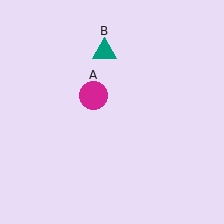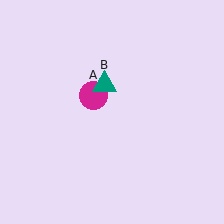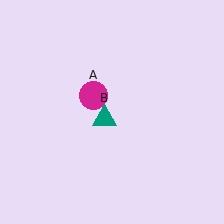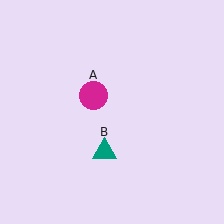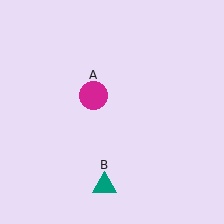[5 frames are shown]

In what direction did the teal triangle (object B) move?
The teal triangle (object B) moved down.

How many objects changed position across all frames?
1 object changed position: teal triangle (object B).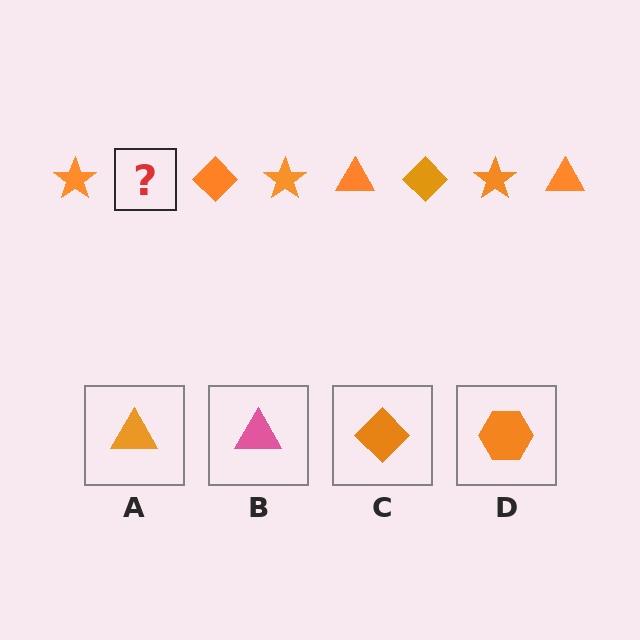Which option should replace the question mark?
Option A.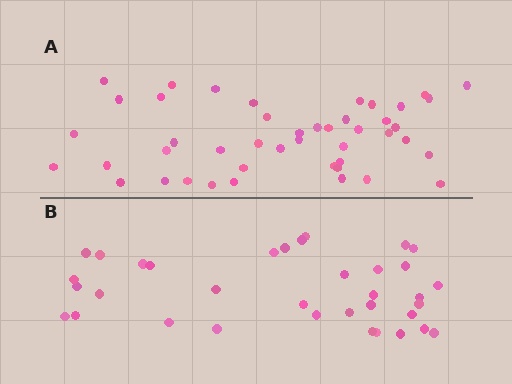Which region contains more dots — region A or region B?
Region A (the top region) has more dots.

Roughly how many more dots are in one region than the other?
Region A has roughly 10 or so more dots than region B.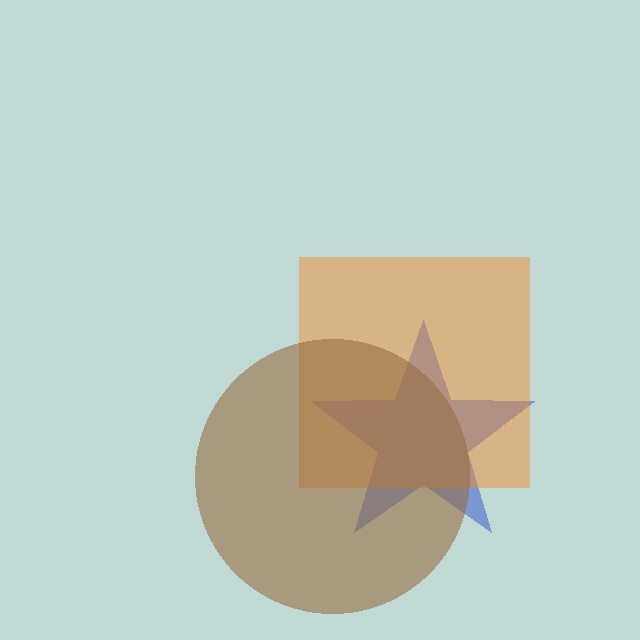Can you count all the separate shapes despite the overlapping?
Yes, there are 3 separate shapes.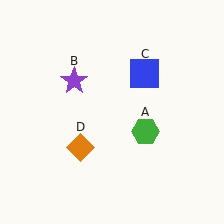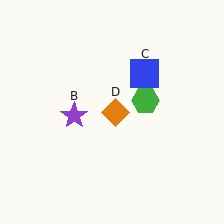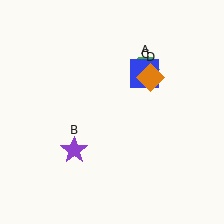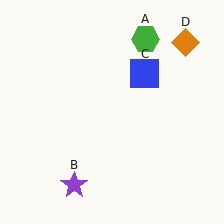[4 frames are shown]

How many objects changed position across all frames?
3 objects changed position: green hexagon (object A), purple star (object B), orange diamond (object D).